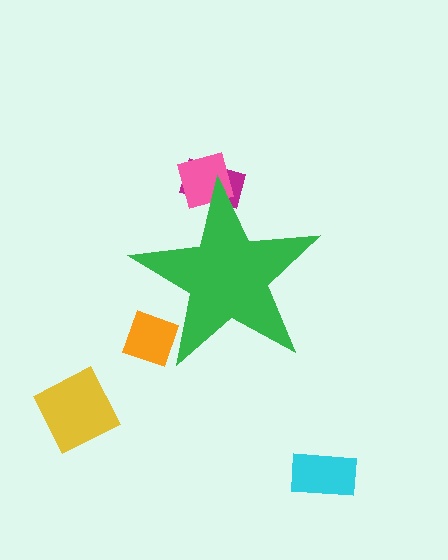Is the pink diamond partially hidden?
Yes, the pink diamond is partially hidden behind the green star.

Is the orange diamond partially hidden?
Yes, the orange diamond is partially hidden behind the green star.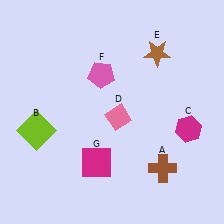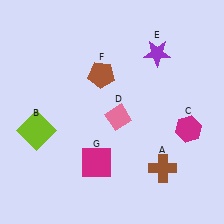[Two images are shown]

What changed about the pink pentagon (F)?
In Image 1, F is pink. In Image 2, it changed to brown.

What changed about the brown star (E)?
In Image 1, E is brown. In Image 2, it changed to purple.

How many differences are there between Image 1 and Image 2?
There are 2 differences between the two images.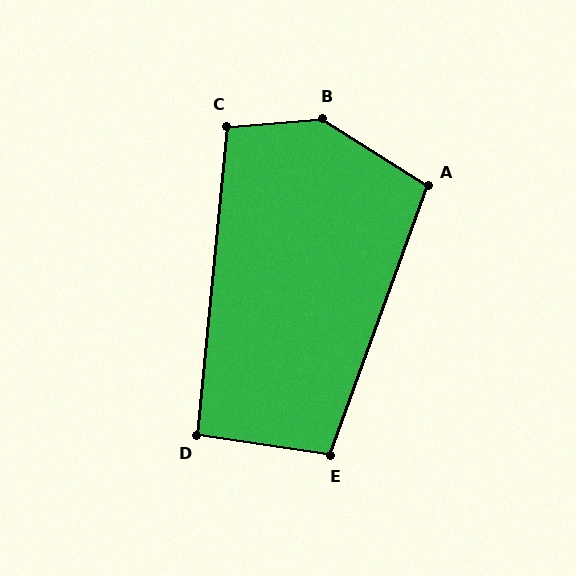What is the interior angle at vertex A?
Approximately 103 degrees (obtuse).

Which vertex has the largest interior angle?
B, at approximately 143 degrees.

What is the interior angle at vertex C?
Approximately 100 degrees (obtuse).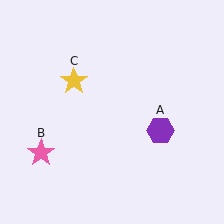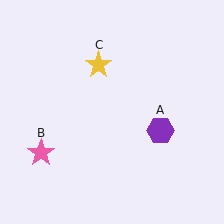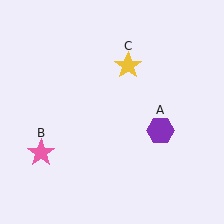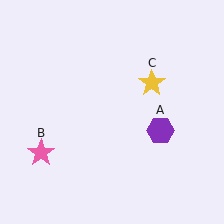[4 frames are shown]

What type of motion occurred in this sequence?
The yellow star (object C) rotated clockwise around the center of the scene.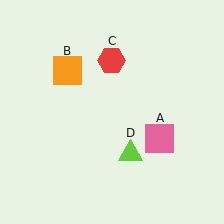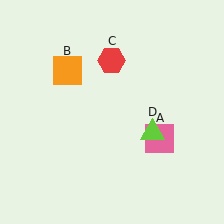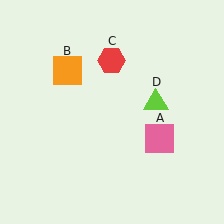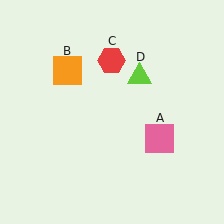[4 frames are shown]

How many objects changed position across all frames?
1 object changed position: lime triangle (object D).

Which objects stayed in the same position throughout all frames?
Pink square (object A) and orange square (object B) and red hexagon (object C) remained stationary.